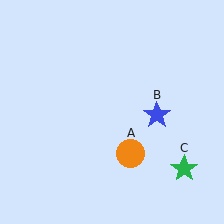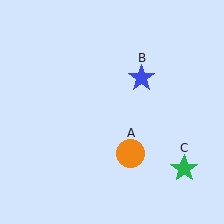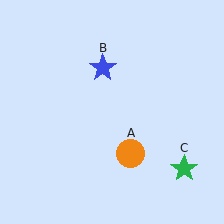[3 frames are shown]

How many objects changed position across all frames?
1 object changed position: blue star (object B).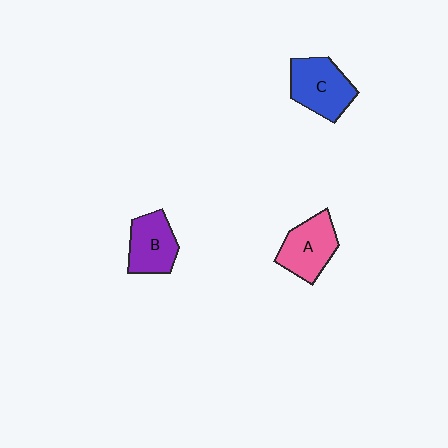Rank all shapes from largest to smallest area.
From largest to smallest: C (blue), A (pink), B (purple).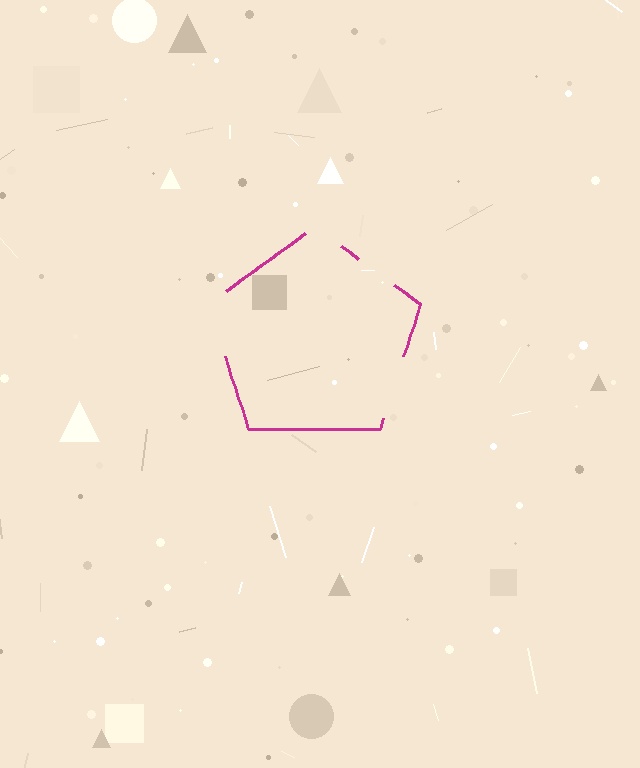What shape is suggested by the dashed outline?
The dashed outline suggests a pentagon.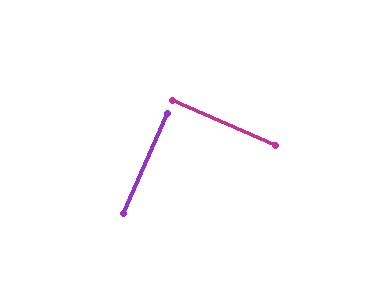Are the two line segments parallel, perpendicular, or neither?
Perpendicular — they meet at approximately 90°.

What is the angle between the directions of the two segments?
Approximately 90 degrees.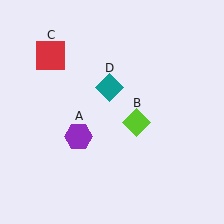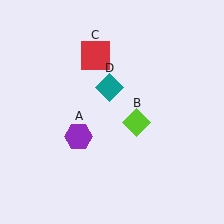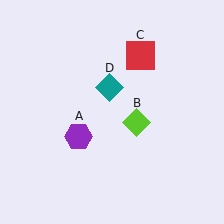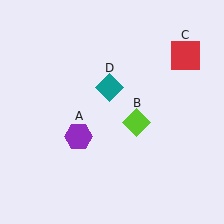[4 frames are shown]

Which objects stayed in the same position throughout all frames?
Purple hexagon (object A) and lime diamond (object B) and teal diamond (object D) remained stationary.